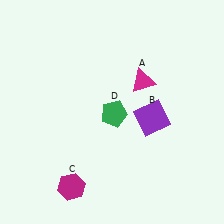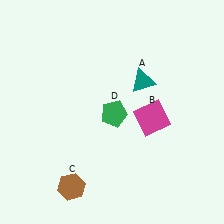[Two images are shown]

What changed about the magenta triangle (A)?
In Image 1, A is magenta. In Image 2, it changed to teal.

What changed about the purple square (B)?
In Image 1, B is purple. In Image 2, it changed to magenta.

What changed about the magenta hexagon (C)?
In Image 1, C is magenta. In Image 2, it changed to brown.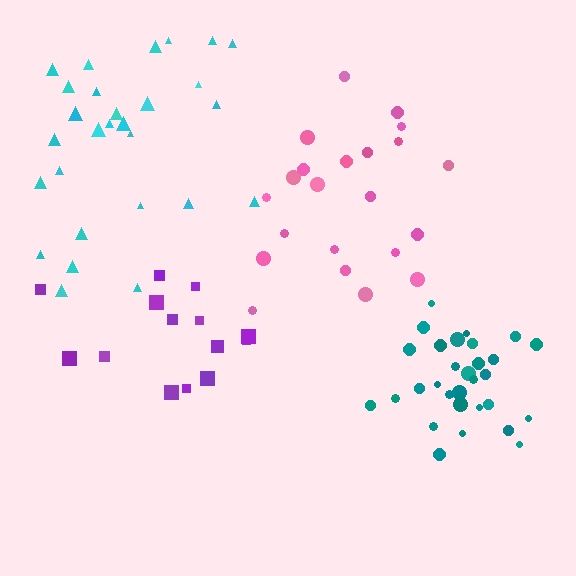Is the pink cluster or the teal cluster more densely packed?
Teal.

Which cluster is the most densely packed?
Teal.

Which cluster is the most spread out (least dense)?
Purple.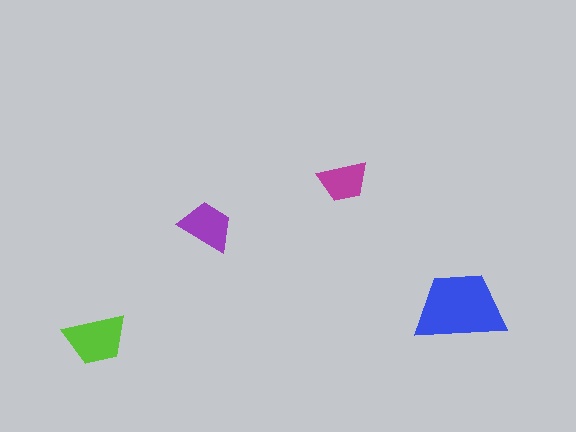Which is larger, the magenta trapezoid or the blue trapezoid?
The blue one.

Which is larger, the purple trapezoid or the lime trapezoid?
The lime one.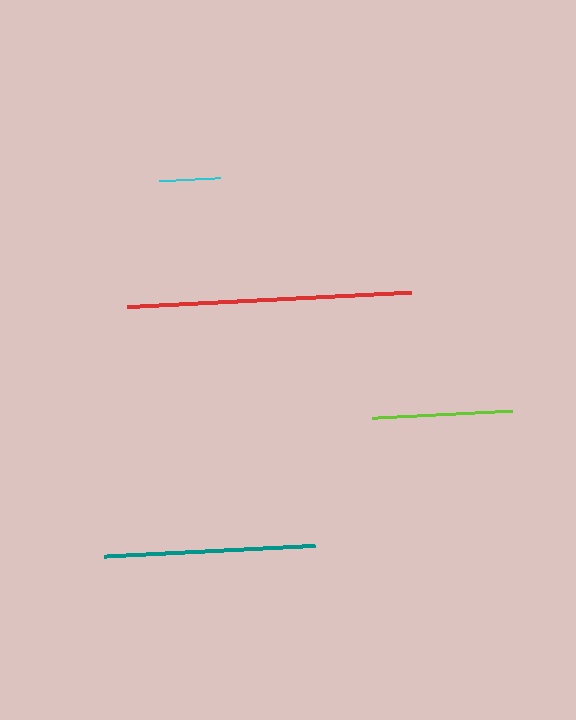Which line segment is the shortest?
The cyan line is the shortest at approximately 61 pixels.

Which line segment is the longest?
The red line is the longest at approximately 285 pixels.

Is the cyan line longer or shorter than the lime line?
The lime line is longer than the cyan line.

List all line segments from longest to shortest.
From longest to shortest: red, teal, lime, cyan.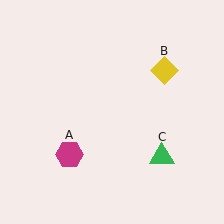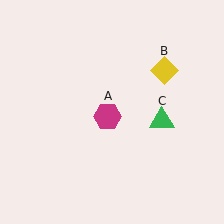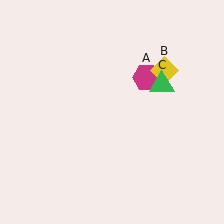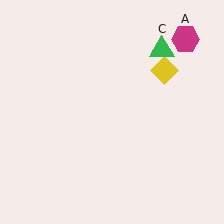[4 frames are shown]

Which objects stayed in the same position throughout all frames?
Yellow diamond (object B) remained stationary.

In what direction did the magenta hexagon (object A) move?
The magenta hexagon (object A) moved up and to the right.